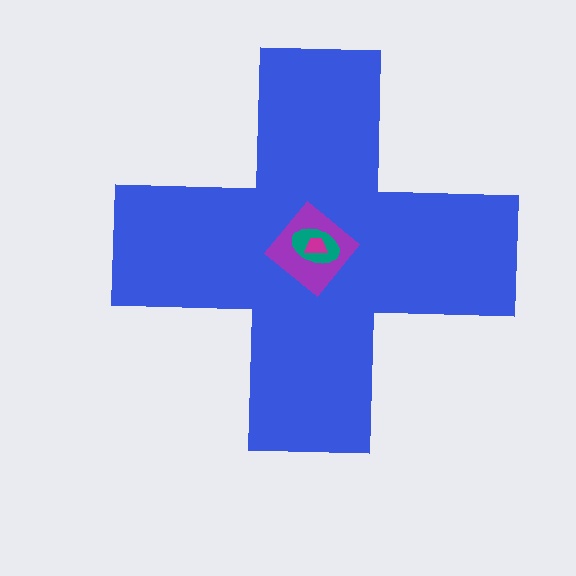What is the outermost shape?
The blue cross.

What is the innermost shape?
The magenta trapezoid.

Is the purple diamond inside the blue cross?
Yes.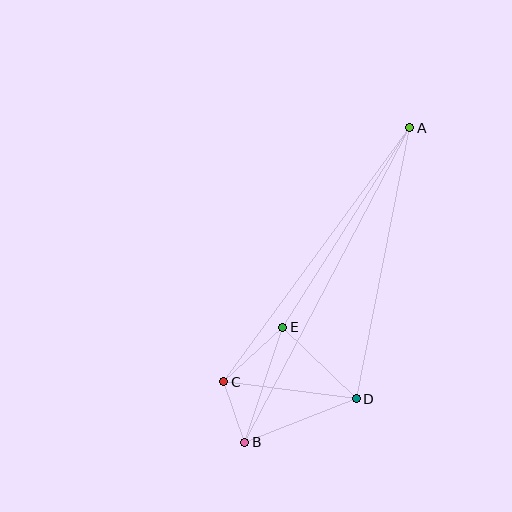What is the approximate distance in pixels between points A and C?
The distance between A and C is approximately 315 pixels.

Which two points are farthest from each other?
Points A and B are farthest from each other.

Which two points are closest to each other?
Points B and C are closest to each other.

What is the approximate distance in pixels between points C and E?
The distance between C and E is approximately 81 pixels.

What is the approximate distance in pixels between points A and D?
The distance between A and D is approximately 276 pixels.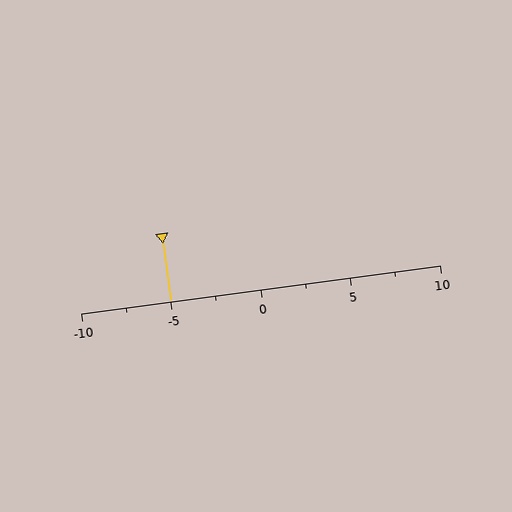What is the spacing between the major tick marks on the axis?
The major ticks are spaced 5 apart.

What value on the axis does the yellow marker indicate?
The marker indicates approximately -5.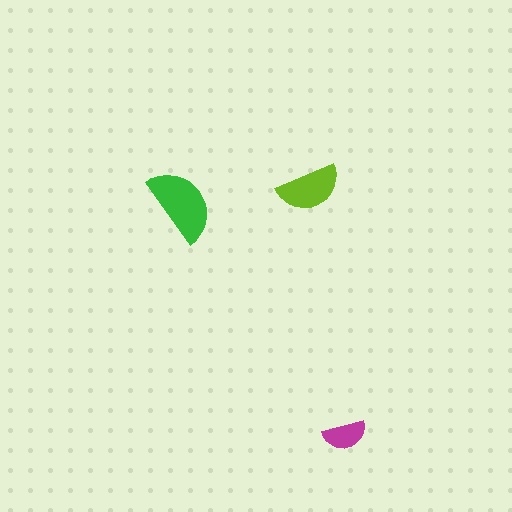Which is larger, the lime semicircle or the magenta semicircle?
The lime one.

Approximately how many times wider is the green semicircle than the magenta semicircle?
About 2 times wider.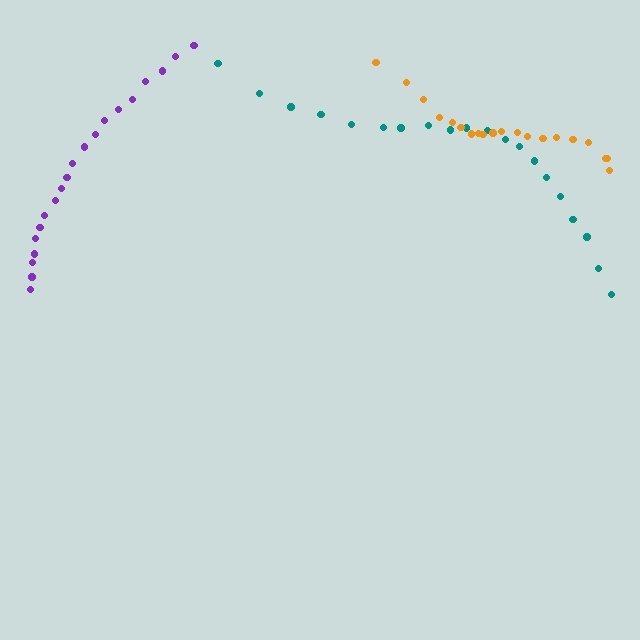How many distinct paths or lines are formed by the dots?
There are 3 distinct paths.